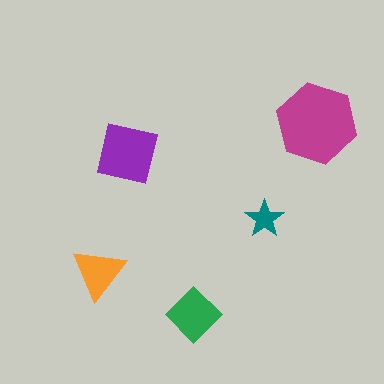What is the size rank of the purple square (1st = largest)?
2nd.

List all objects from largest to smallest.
The magenta hexagon, the purple square, the green diamond, the orange triangle, the teal star.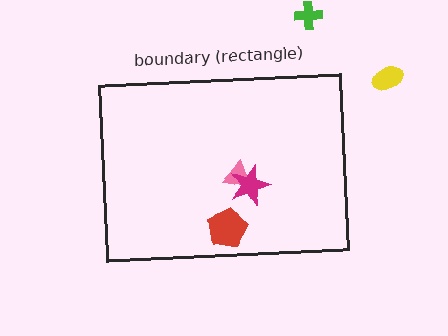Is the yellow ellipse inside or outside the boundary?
Outside.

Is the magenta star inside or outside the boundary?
Inside.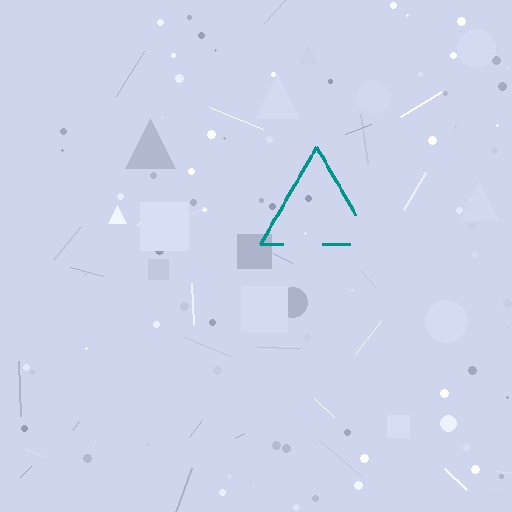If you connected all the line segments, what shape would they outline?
They would outline a triangle.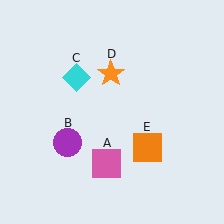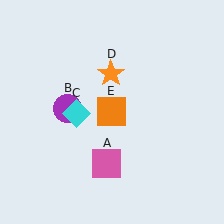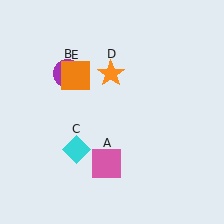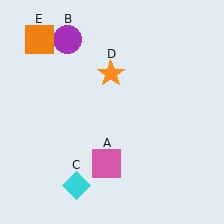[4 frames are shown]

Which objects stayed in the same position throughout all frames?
Pink square (object A) and orange star (object D) remained stationary.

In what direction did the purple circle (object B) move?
The purple circle (object B) moved up.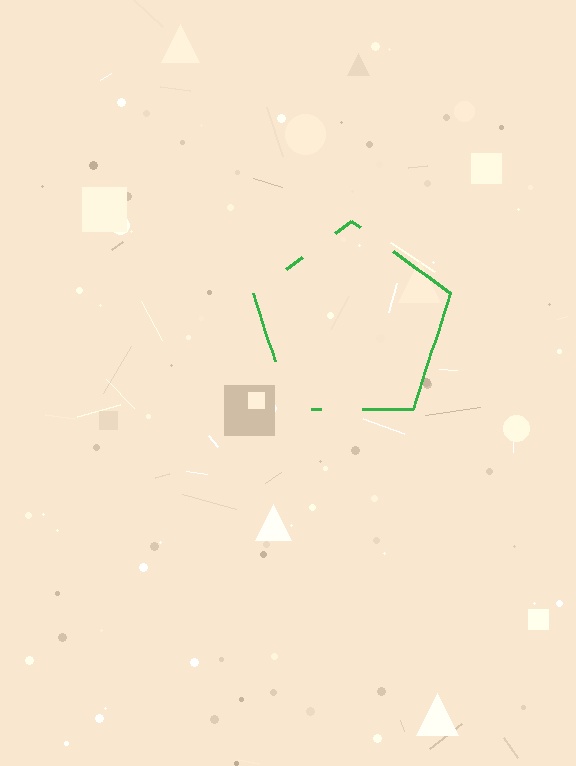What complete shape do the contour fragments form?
The contour fragments form a pentagon.